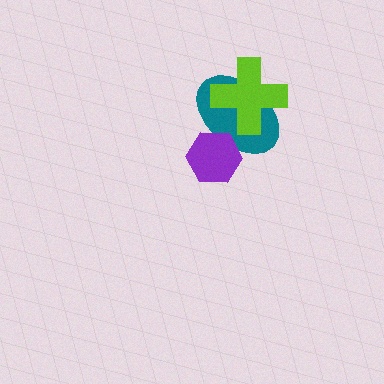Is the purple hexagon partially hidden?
No, no other shape covers it.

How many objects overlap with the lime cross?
1 object overlaps with the lime cross.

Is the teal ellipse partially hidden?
Yes, it is partially covered by another shape.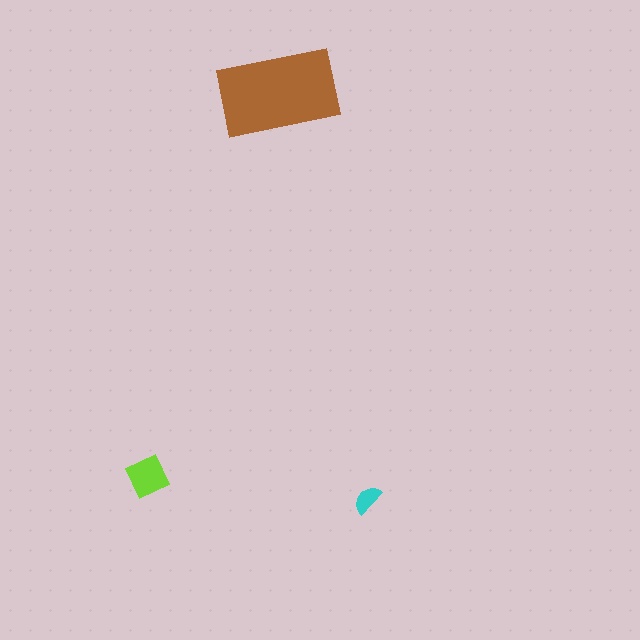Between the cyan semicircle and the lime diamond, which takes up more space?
The lime diamond.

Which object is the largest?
The brown rectangle.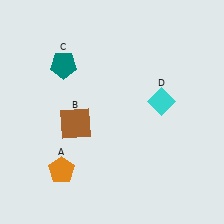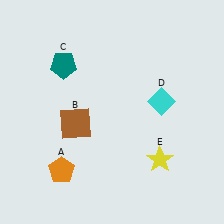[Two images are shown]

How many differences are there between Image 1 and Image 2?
There is 1 difference between the two images.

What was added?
A yellow star (E) was added in Image 2.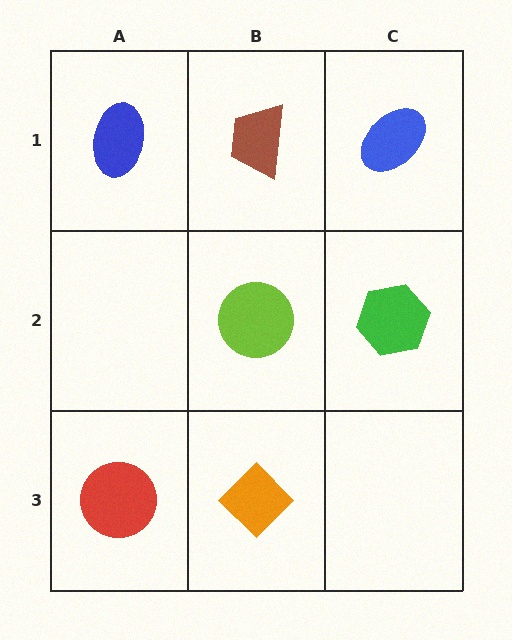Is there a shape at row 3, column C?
No, that cell is empty.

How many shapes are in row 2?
2 shapes.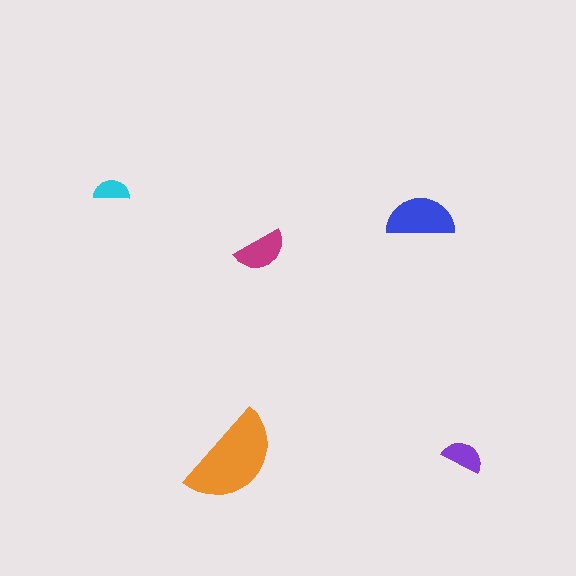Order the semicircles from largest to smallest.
the orange one, the blue one, the magenta one, the purple one, the cyan one.